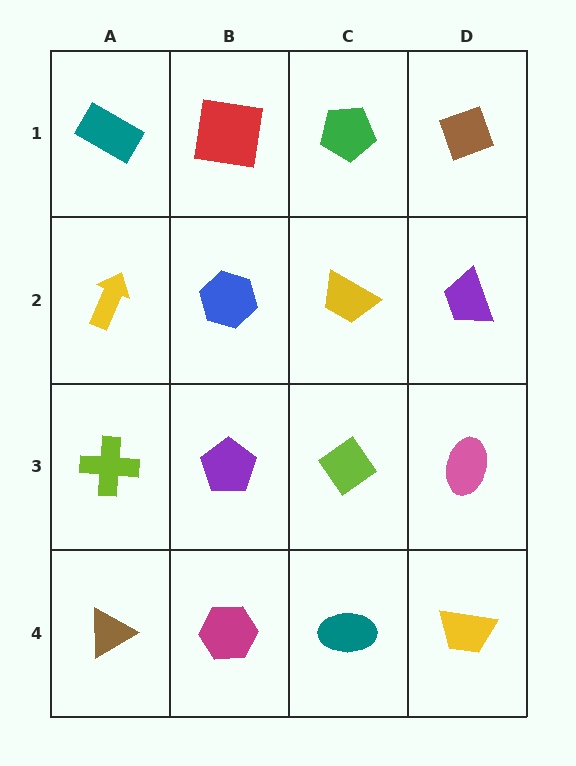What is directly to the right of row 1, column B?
A green pentagon.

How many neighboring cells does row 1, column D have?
2.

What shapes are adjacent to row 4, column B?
A purple pentagon (row 3, column B), a brown triangle (row 4, column A), a teal ellipse (row 4, column C).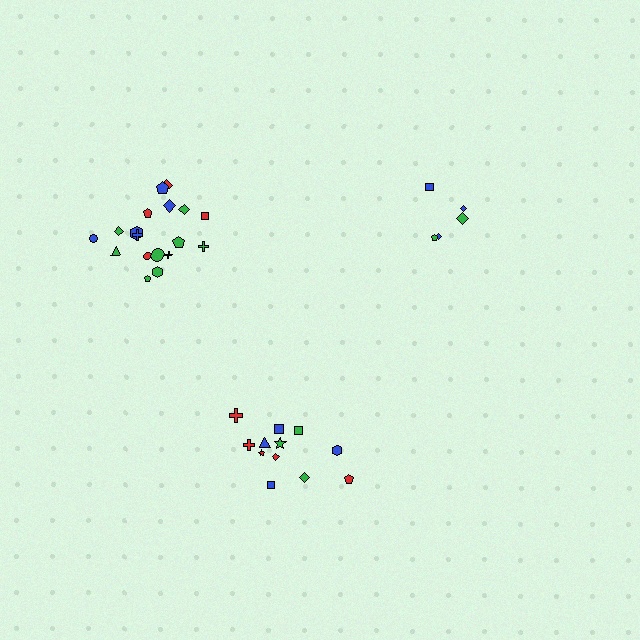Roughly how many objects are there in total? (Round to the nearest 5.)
Roughly 35 objects in total.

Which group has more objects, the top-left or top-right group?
The top-left group.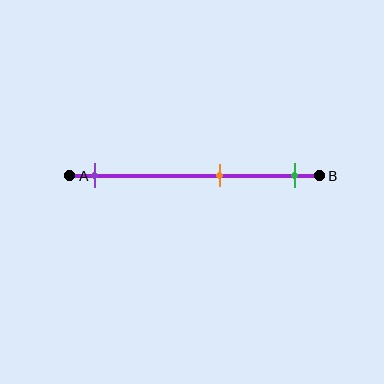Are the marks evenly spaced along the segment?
No, the marks are not evenly spaced.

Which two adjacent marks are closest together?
The orange and green marks are the closest adjacent pair.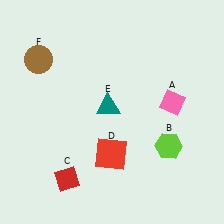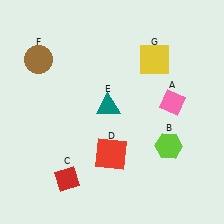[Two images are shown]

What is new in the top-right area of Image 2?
A yellow square (G) was added in the top-right area of Image 2.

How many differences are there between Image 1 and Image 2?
There is 1 difference between the two images.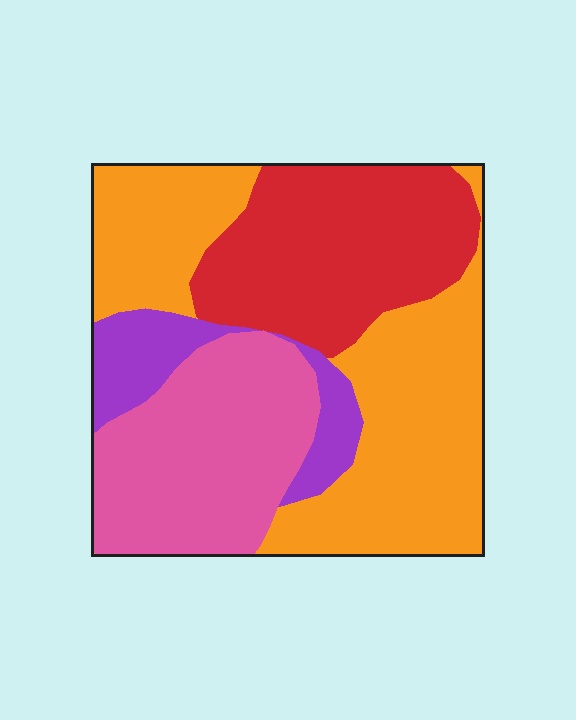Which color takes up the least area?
Purple, at roughly 10%.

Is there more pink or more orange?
Orange.